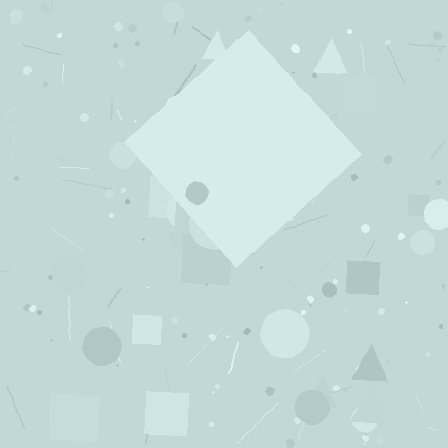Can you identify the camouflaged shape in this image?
The camouflaged shape is a diamond.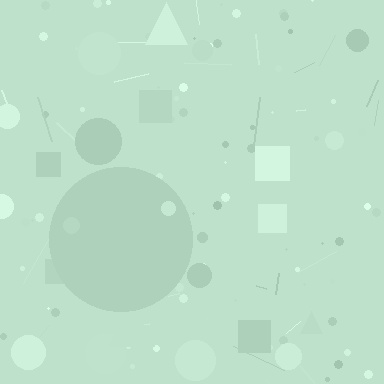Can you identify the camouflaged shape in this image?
The camouflaged shape is a circle.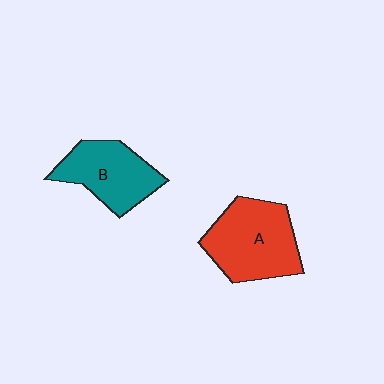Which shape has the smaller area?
Shape B (teal).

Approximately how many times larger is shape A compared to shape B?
Approximately 1.2 times.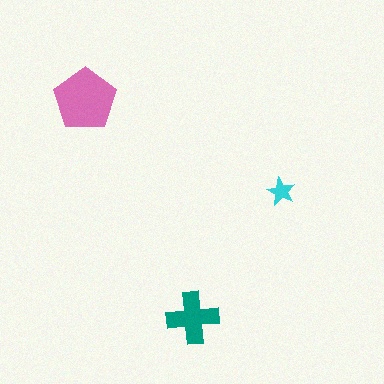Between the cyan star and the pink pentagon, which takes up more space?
The pink pentagon.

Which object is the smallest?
The cyan star.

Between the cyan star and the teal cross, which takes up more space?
The teal cross.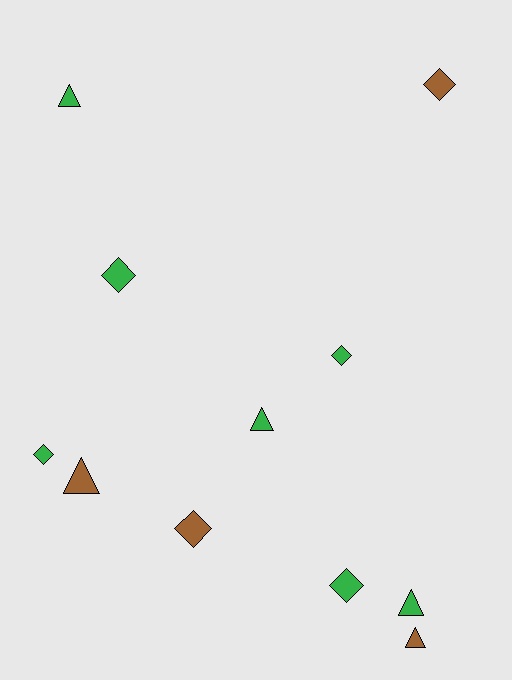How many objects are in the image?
There are 11 objects.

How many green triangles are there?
There are 3 green triangles.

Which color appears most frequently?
Green, with 7 objects.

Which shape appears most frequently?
Diamond, with 6 objects.